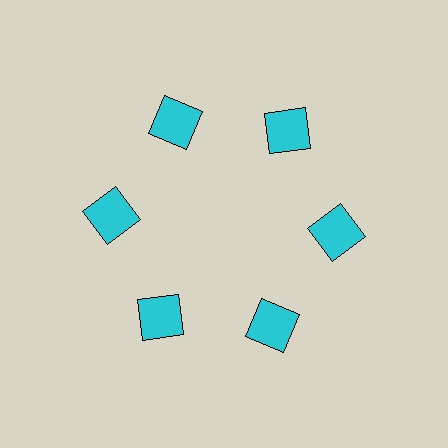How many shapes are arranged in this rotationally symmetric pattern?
There are 6 shapes, arranged in 6 groups of 1.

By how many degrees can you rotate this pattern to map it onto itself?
The pattern maps onto itself every 60 degrees of rotation.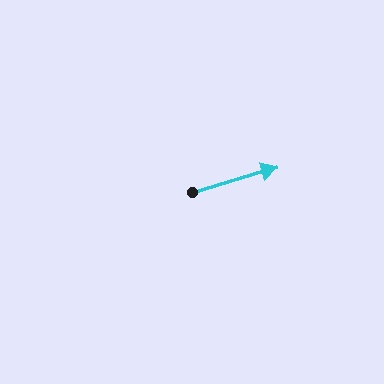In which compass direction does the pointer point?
East.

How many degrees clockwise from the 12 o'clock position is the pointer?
Approximately 74 degrees.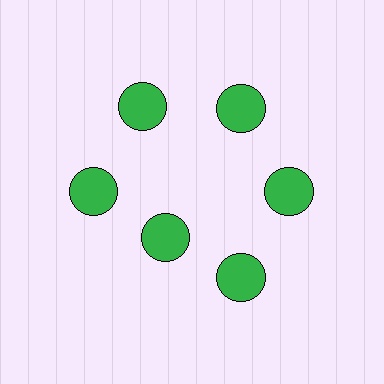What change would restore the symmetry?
The symmetry would be restored by moving it outward, back onto the ring so that all 6 circles sit at equal angles and equal distance from the center.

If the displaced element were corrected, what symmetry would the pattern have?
It would have 6-fold rotational symmetry — the pattern would map onto itself every 60 degrees.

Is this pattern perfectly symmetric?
No. The 6 green circles are arranged in a ring, but one element near the 7 o'clock position is pulled inward toward the center, breaking the 6-fold rotational symmetry.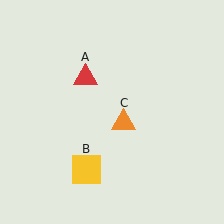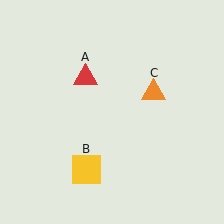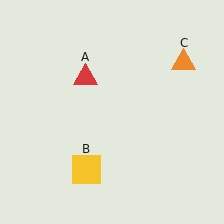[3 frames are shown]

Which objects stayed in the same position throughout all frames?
Red triangle (object A) and yellow square (object B) remained stationary.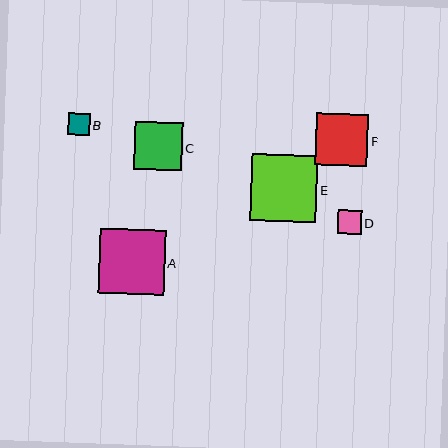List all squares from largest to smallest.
From largest to smallest: E, A, F, C, D, B.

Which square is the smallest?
Square B is the smallest with a size of approximately 21 pixels.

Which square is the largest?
Square E is the largest with a size of approximately 67 pixels.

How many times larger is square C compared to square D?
Square C is approximately 2.0 times the size of square D.